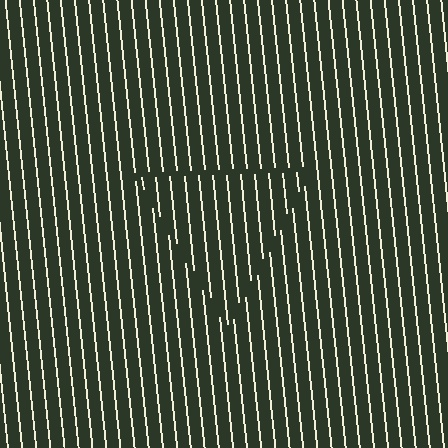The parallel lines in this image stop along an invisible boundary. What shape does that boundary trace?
An illusory triangle. The interior of the shape contains the same grating, shifted by half a period — the contour is defined by the phase discontinuity where line-ends from the inner and outer gratings abut.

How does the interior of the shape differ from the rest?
The interior of the shape contains the same grating, shifted by half a period — the contour is defined by the phase discontinuity where line-ends from the inner and outer gratings abut.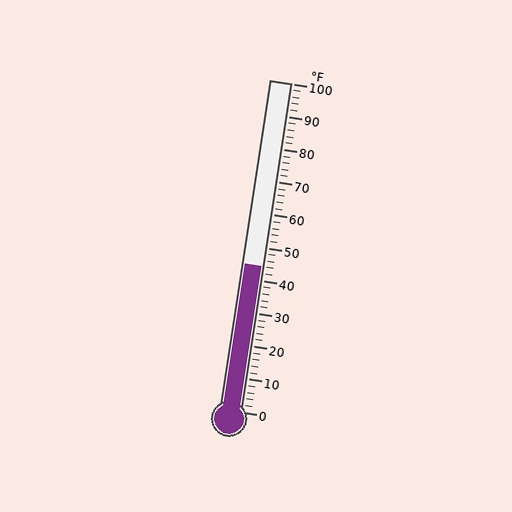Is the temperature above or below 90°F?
The temperature is below 90°F.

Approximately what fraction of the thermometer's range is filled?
The thermometer is filled to approximately 45% of its range.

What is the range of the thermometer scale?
The thermometer scale ranges from 0°F to 100°F.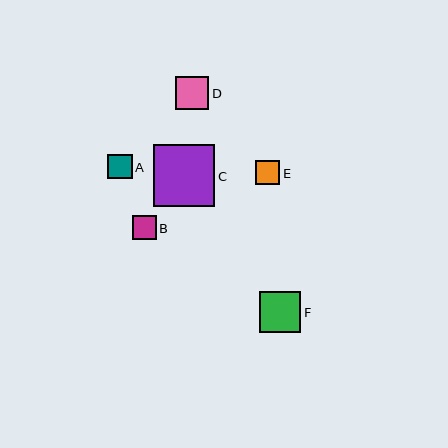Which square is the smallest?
Square B is the smallest with a size of approximately 24 pixels.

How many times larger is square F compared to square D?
Square F is approximately 1.2 times the size of square D.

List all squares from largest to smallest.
From largest to smallest: C, F, D, A, E, B.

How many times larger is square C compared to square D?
Square C is approximately 1.8 times the size of square D.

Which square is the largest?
Square C is the largest with a size of approximately 61 pixels.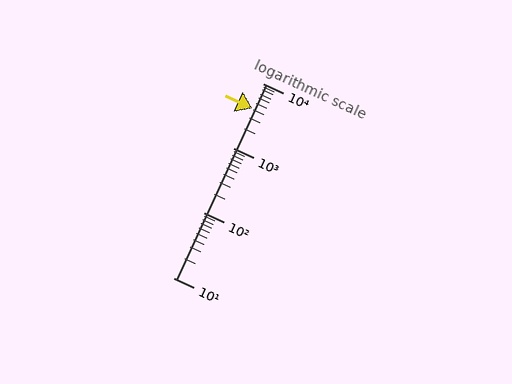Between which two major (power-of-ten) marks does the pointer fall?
The pointer is between 1000 and 10000.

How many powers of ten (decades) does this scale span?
The scale spans 3 decades, from 10 to 10000.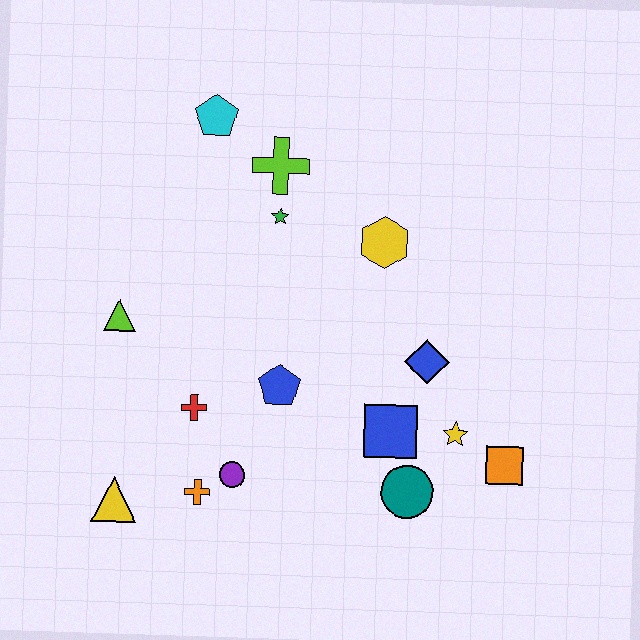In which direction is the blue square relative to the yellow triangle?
The blue square is to the right of the yellow triangle.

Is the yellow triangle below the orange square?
Yes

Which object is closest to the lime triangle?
The red cross is closest to the lime triangle.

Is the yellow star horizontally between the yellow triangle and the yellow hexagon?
No